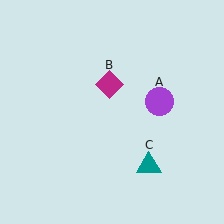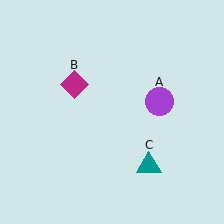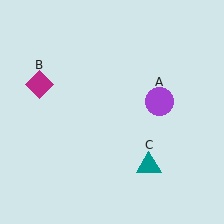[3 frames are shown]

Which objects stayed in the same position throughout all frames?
Purple circle (object A) and teal triangle (object C) remained stationary.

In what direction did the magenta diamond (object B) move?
The magenta diamond (object B) moved left.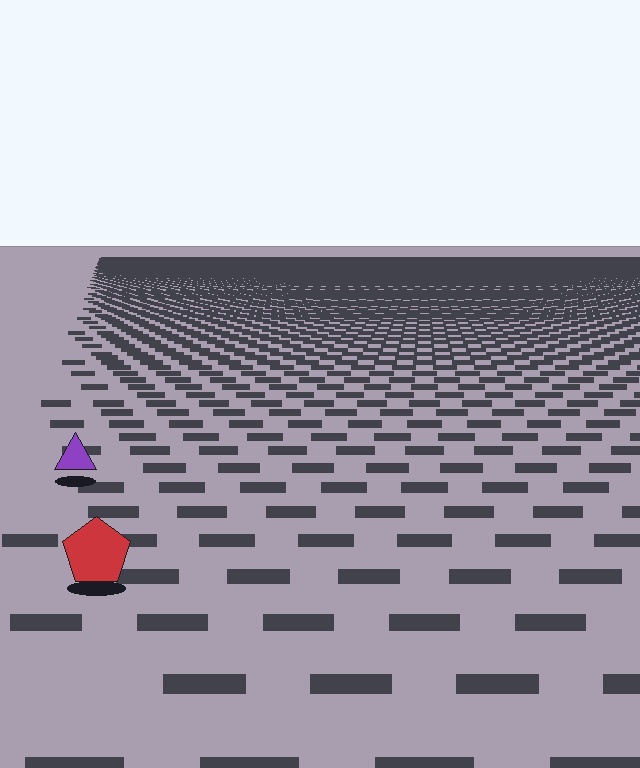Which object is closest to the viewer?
The red pentagon is closest. The texture marks near it are larger and more spread out.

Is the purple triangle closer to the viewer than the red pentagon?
No. The red pentagon is closer — you can tell from the texture gradient: the ground texture is coarser near it.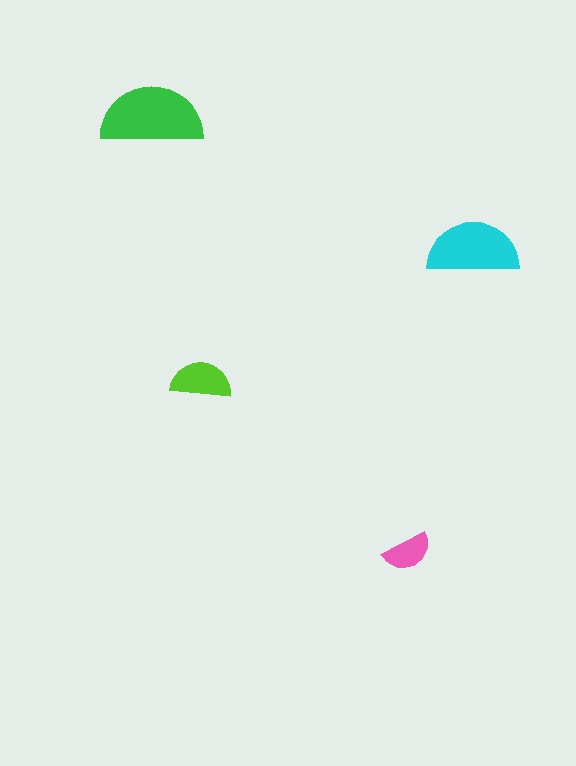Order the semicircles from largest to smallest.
the green one, the cyan one, the lime one, the pink one.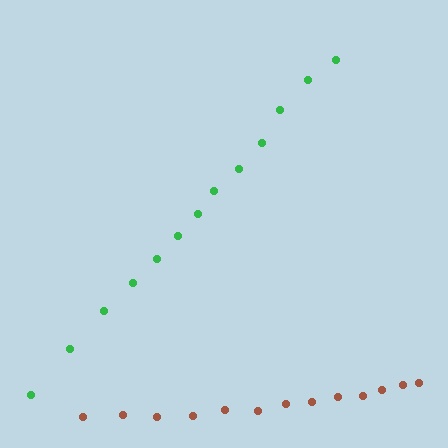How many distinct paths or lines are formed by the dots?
There are 2 distinct paths.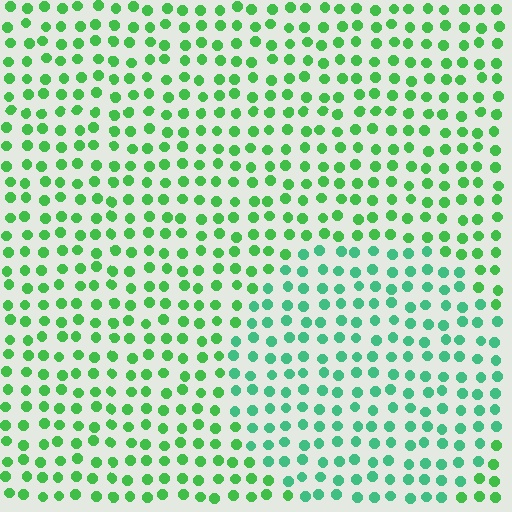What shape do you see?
I see a circle.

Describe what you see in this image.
The image is filled with small green elements in a uniform arrangement. A circle-shaped region is visible where the elements are tinted to a slightly different hue, forming a subtle color boundary.